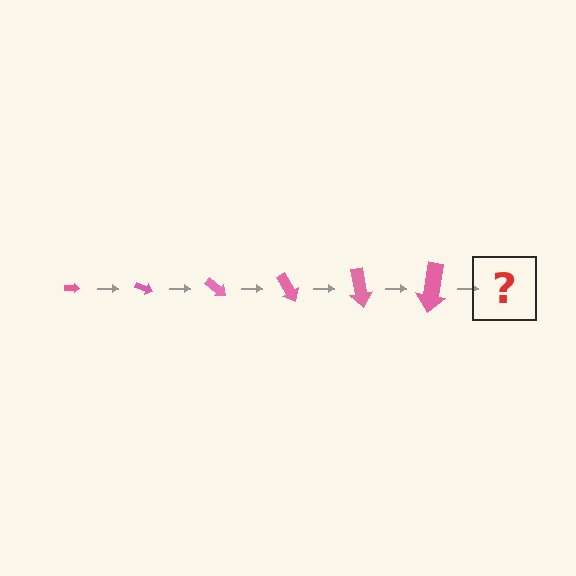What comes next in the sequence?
The next element should be an arrow, larger than the previous one and rotated 120 degrees from the start.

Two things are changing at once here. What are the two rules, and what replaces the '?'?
The two rules are that the arrow grows larger each step and it rotates 20 degrees each step. The '?' should be an arrow, larger than the previous one and rotated 120 degrees from the start.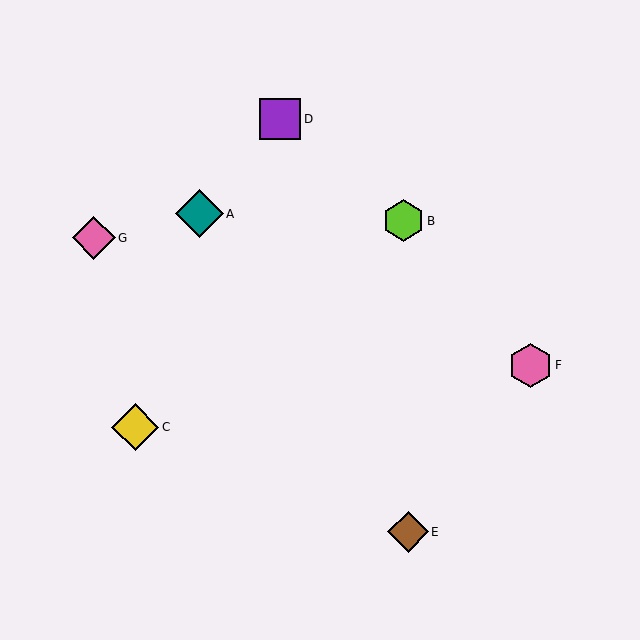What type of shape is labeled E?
Shape E is a brown diamond.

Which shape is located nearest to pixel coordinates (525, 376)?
The pink hexagon (labeled F) at (530, 365) is nearest to that location.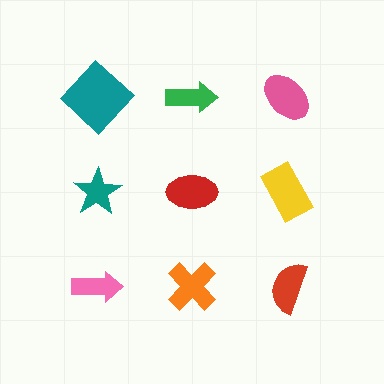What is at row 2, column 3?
A yellow rectangle.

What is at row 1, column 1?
A teal diamond.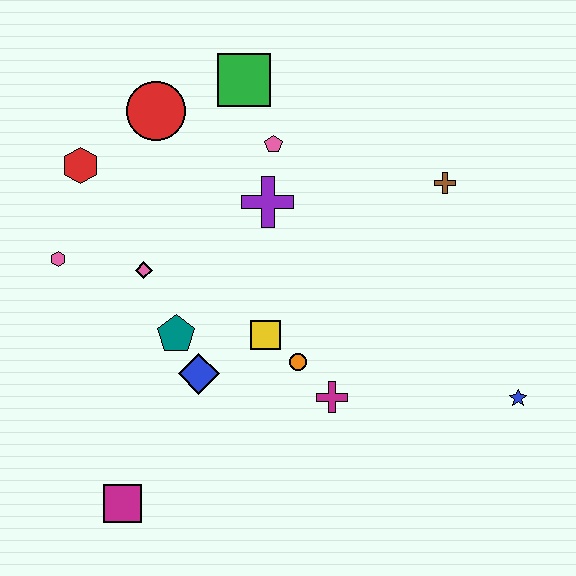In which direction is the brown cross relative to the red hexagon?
The brown cross is to the right of the red hexagon.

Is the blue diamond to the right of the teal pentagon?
Yes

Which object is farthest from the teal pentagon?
The blue star is farthest from the teal pentagon.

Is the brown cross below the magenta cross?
No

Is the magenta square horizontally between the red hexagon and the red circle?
Yes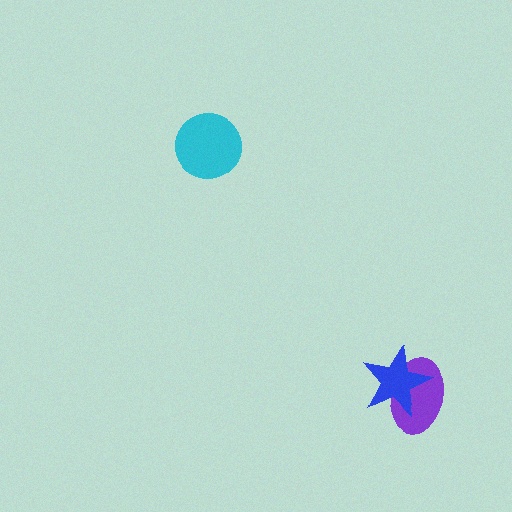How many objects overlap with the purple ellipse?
1 object overlaps with the purple ellipse.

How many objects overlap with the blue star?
1 object overlaps with the blue star.